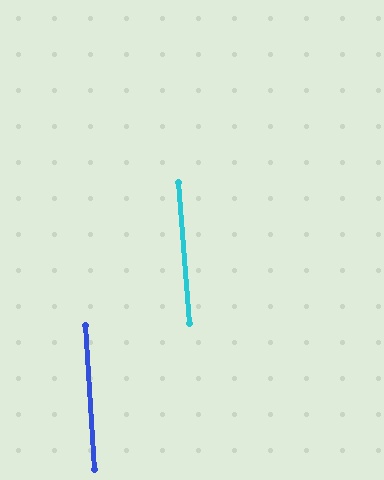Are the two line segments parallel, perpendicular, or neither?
Parallel — their directions differ by only 0.9°.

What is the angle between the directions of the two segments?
Approximately 1 degree.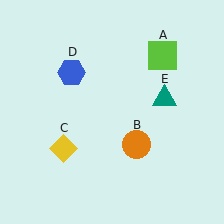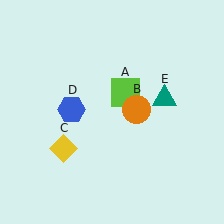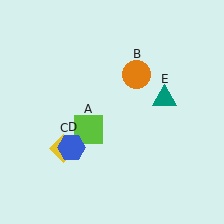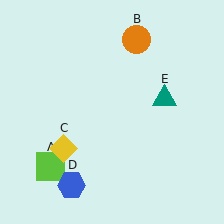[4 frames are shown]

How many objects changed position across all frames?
3 objects changed position: lime square (object A), orange circle (object B), blue hexagon (object D).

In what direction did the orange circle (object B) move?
The orange circle (object B) moved up.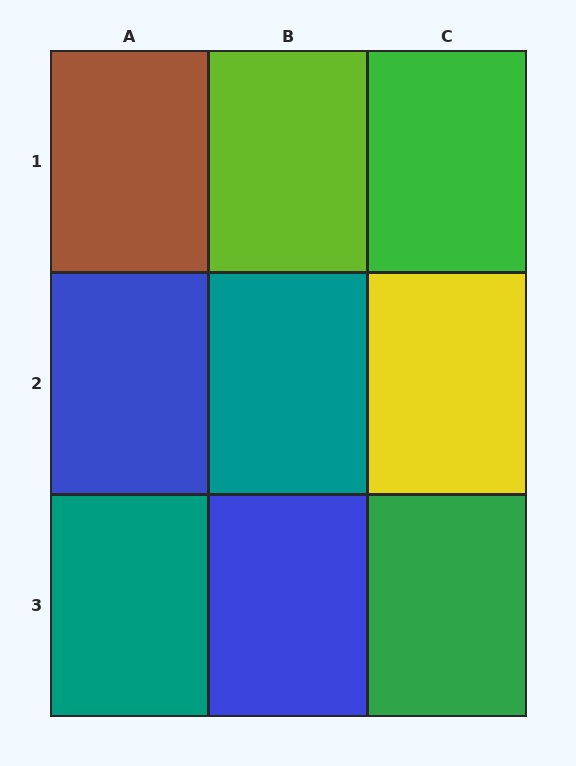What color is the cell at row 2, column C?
Yellow.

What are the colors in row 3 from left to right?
Teal, blue, green.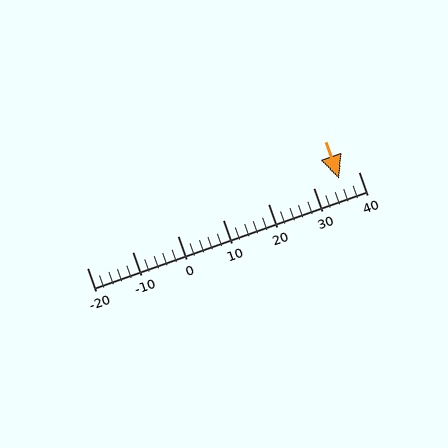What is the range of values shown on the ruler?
The ruler shows values from -20 to 40.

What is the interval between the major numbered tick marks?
The major tick marks are spaced 10 units apart.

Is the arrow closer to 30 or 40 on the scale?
The arrow is closer to 40.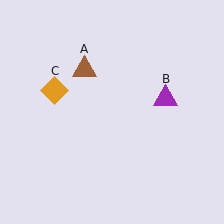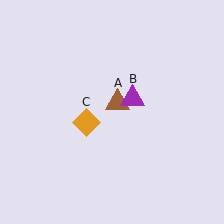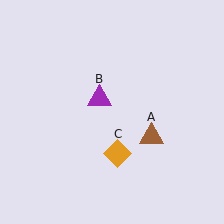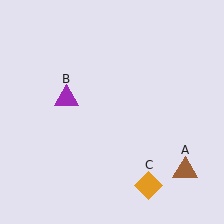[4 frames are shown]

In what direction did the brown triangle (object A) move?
The brown triangle (object A) moved down and to the right.